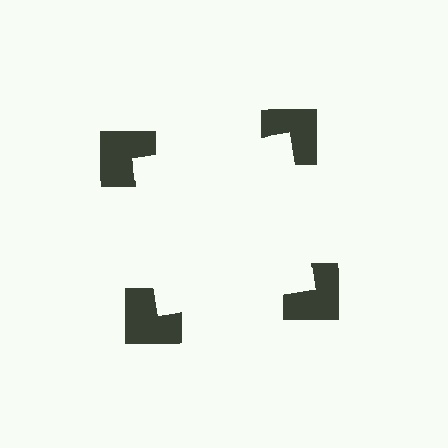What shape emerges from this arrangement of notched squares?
An illusory square — its edges are inferred from the aligned wedge cuts in the notched squares, not physically drawn.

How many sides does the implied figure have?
4 sides.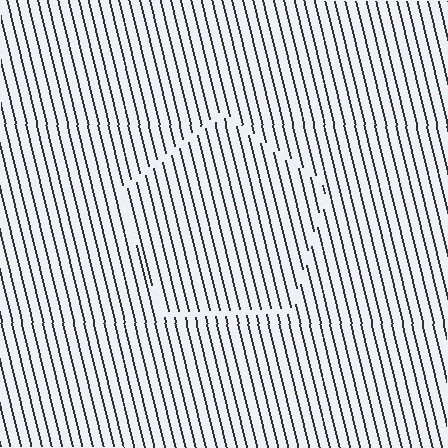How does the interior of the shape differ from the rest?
The interior of the shape contains the same grating, shifted by half a period — the contour is defined by the phase discontinuity where line-ends from the inner and outer gratings abut.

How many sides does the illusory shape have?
5 sides — the line-ends trace a pentagon.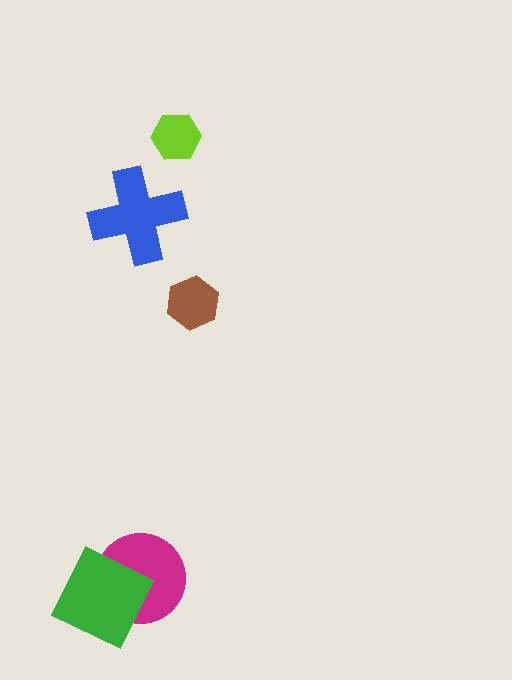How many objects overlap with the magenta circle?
1 object overlaps with the magenta circle.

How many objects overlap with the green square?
1 object overlaps with the green square.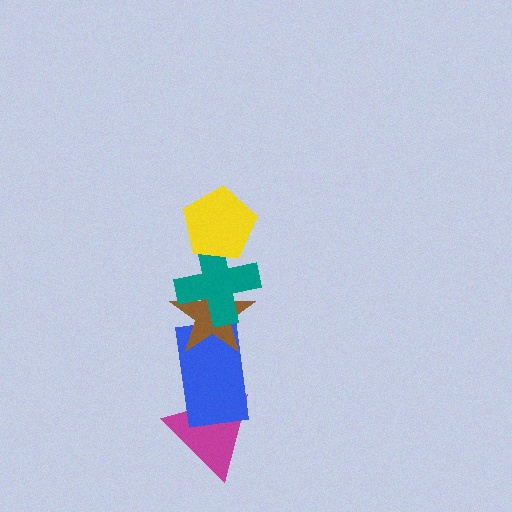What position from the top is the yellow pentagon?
The yellow pentagon is 1st from the top.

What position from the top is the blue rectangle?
The blue rectangle is 4th from the top.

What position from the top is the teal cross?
The teal cross is 2nd from the top.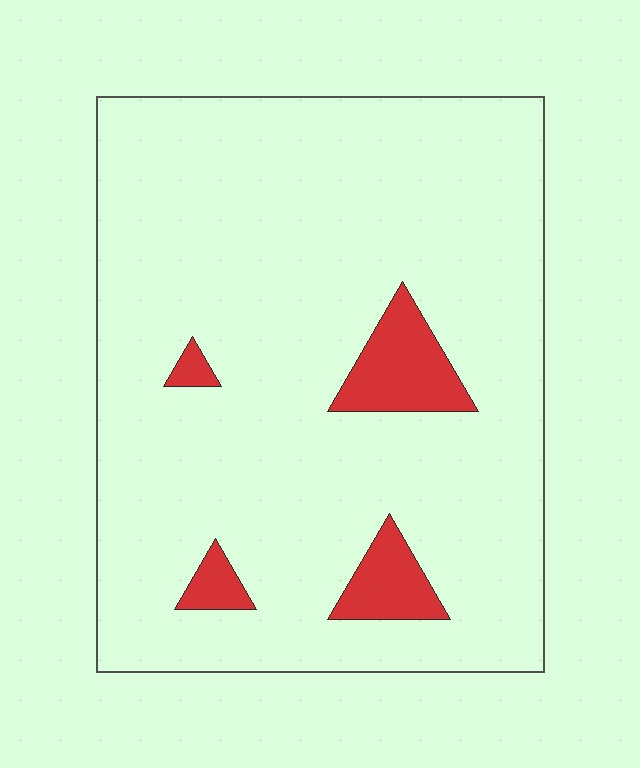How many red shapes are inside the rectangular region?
4.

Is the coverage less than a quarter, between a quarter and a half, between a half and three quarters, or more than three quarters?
Less than a quarter.